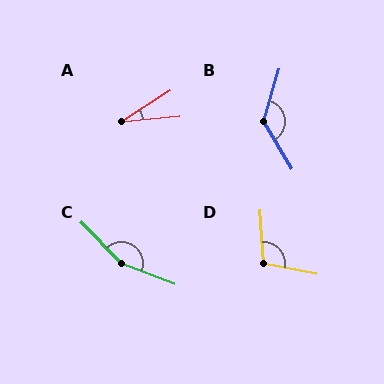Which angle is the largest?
C, at approximately 155 degrees.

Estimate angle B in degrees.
Approximately 133 degrees.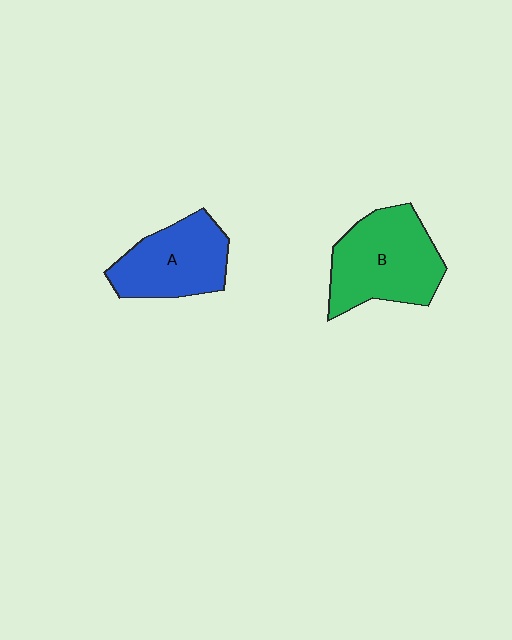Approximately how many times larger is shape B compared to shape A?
Approximately 1.2 times.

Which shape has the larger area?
Shape B (green).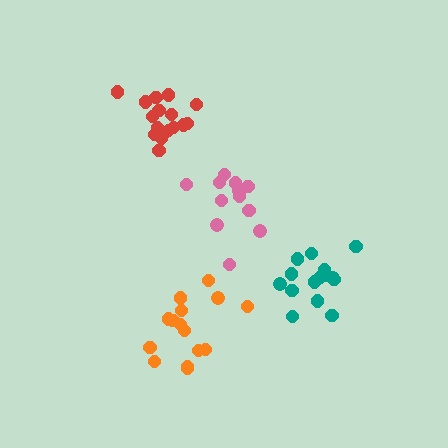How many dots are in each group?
Group 1: 15 dots, Group 2: 17 dots, Group 3: 12 dots, Group 4: 15 dots (59 total).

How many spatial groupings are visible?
There are 4 spatial groupings.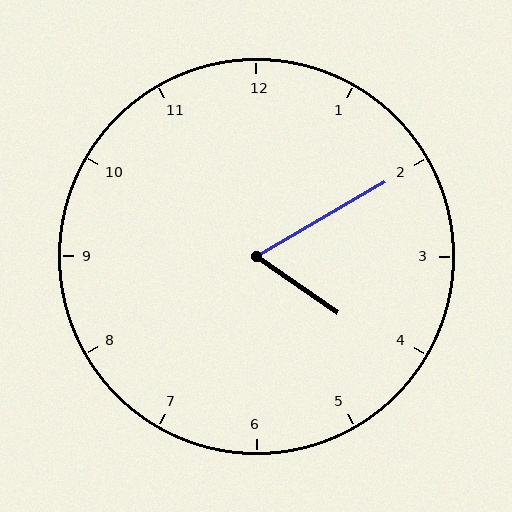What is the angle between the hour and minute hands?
Approximately 65 degrees.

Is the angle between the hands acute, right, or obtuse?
It is acute.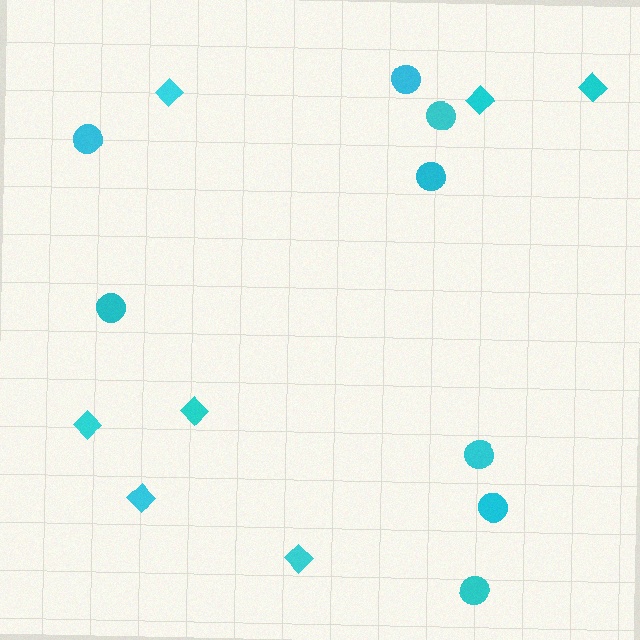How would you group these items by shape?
There are 2 groups: one group of circles (8) and one group of diamonds (7).